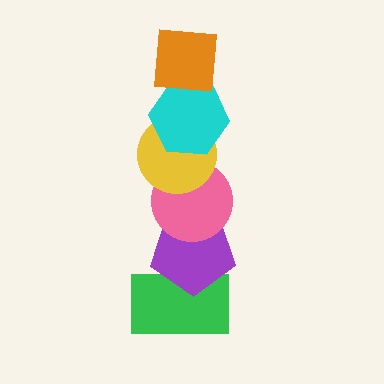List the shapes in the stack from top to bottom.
From top to bottom: the orange square, the cyan hexagon, the yellow circle, the pink circle, the purple pentagon, the green rectangle.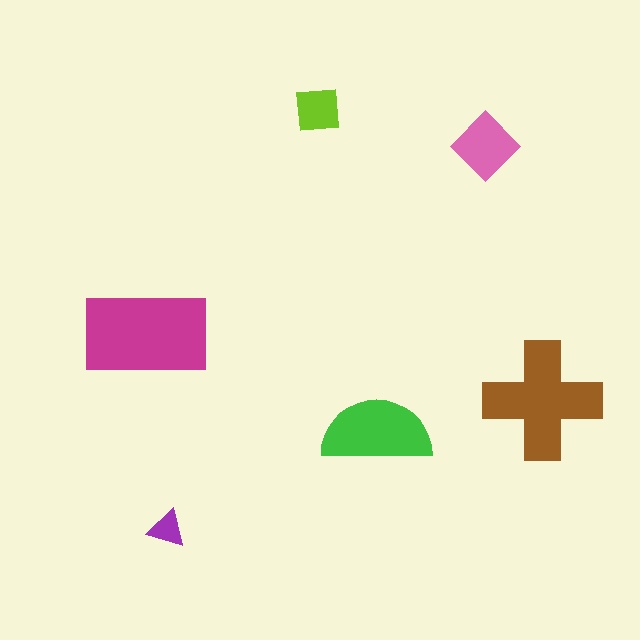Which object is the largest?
The magenta rectangle.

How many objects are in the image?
There are 6 objects in the image.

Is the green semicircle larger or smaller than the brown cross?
Smaller.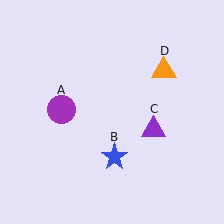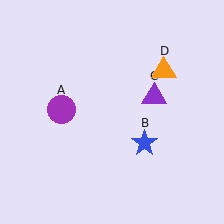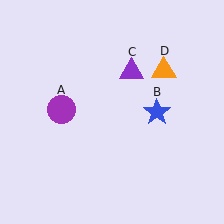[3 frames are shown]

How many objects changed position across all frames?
2 objects changed position: blue star (object B), purple triangle (object C).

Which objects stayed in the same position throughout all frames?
Purple circle (object A) and orange triangle (object D) remained stationary.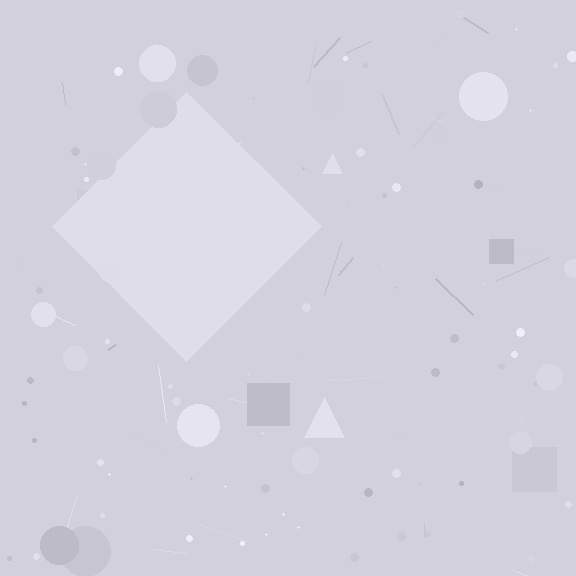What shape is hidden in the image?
A diamond is hidden in the image.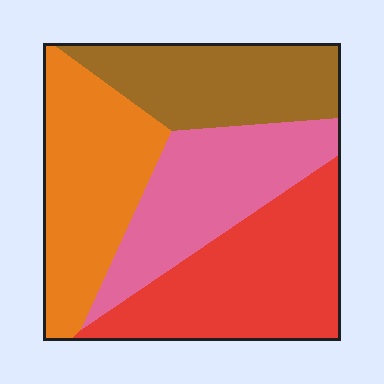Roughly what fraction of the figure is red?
Red covers about 30% of the figure.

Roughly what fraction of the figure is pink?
Pink takes up less than a quarter of the figure.